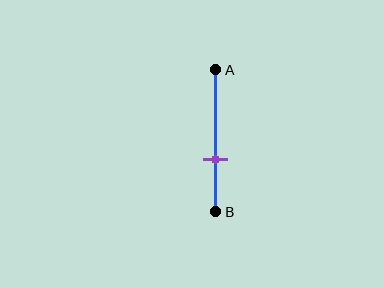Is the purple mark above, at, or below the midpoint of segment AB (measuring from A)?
The purple mark is below the midpoint of segment AB.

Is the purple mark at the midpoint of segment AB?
No, the mark is at about 65% from A, not at the 50% midpoint.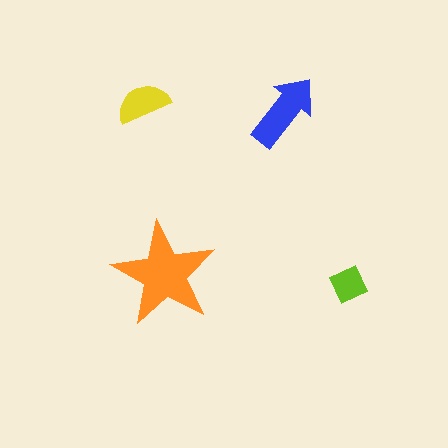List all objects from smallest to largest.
The lime diamond, the yellow semicircle, the blue arrow, the orange star.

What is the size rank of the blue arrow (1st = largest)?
2nd.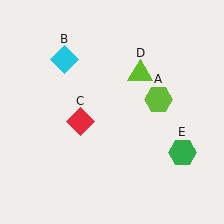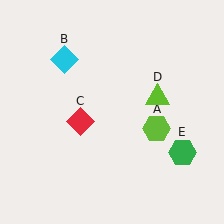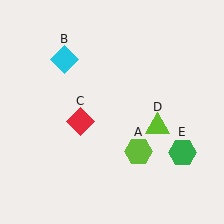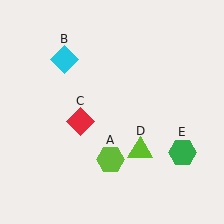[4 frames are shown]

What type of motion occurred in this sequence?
The lime hexagon (object A), lime triangle (object D) rotated clockwise around the center of the scene.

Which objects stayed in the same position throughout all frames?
Cyan diamond (object B) and red diamond (object C) and green hexagon (object E) remained stationary.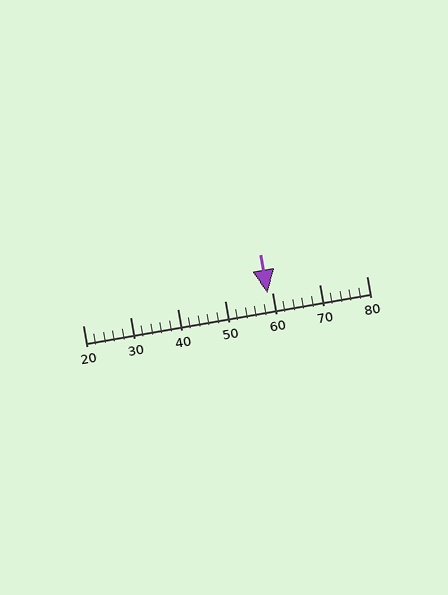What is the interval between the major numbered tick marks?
The major tick marks are spaced 10 units apart.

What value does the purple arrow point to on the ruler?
The purple arrow points to approximately 59.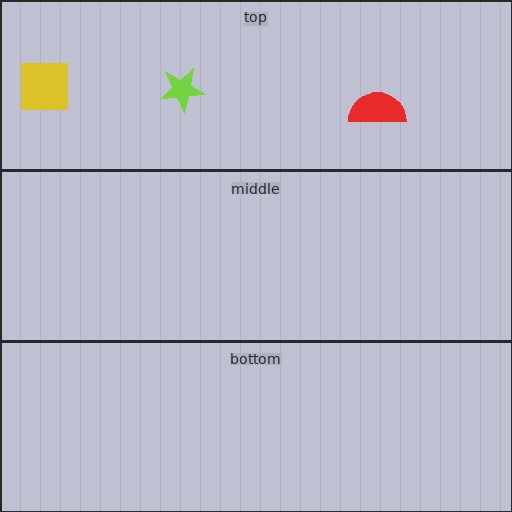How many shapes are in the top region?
3.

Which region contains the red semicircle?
The top region.